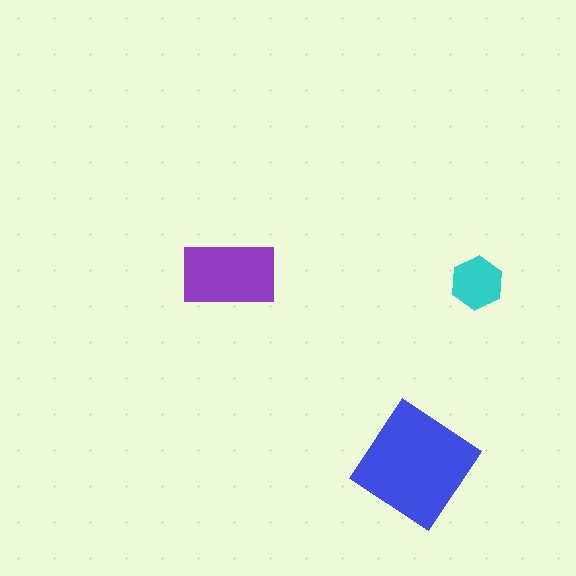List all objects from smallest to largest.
The cyan hexagon, the purple rectangle, the blue diamond.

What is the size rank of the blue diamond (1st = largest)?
1st.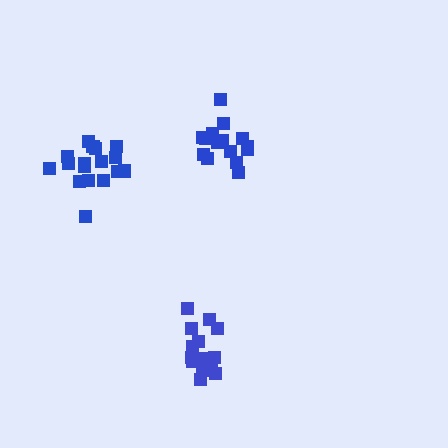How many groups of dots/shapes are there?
There are 3 groups.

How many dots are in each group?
Group 1: 17 dots, Group 2: 15 dots, Group 3: 15 dots (47 total).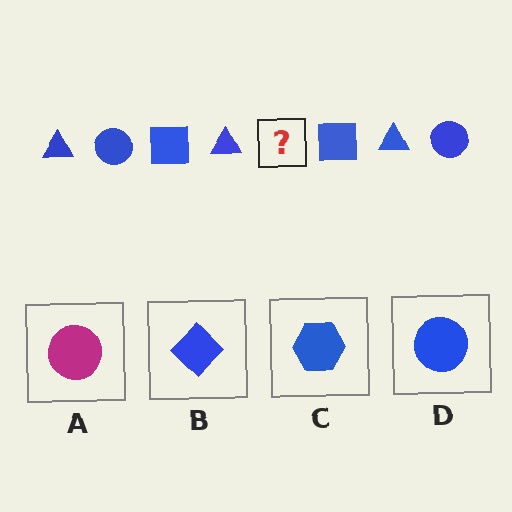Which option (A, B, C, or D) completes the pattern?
D.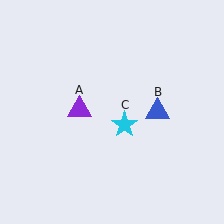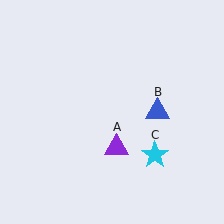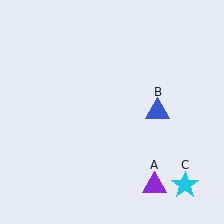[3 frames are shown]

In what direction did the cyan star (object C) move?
The cyan star (object C) moved down and to the right.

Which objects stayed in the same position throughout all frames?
Blue triangle (object B) remained stationary.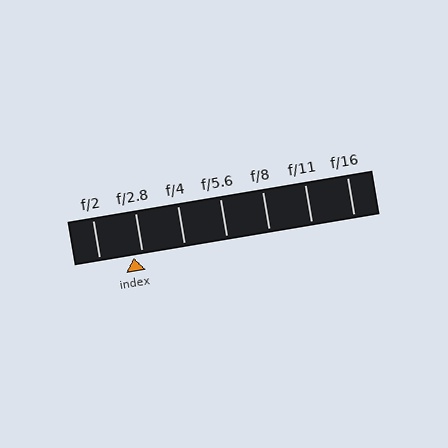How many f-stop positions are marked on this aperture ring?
There are 7 f-stop positions marked.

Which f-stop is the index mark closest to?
The index mark is closest to f/2.8.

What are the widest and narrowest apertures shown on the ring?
The widest aperture shown is f/2 and the narrowest is f/16.